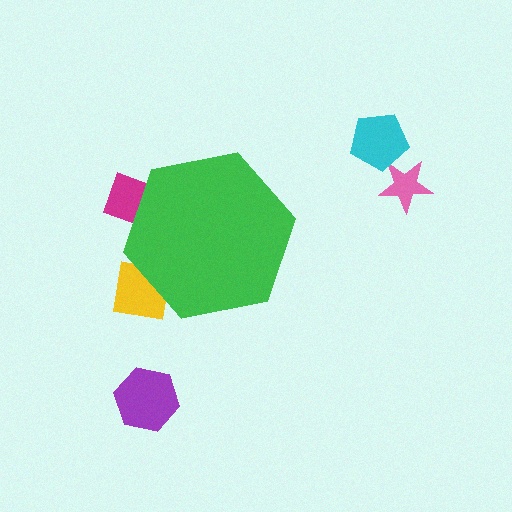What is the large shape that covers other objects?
A green hexagon.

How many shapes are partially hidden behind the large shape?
2 shapes are partially hidden.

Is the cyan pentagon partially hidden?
No, the cyan pentagon is fully visible.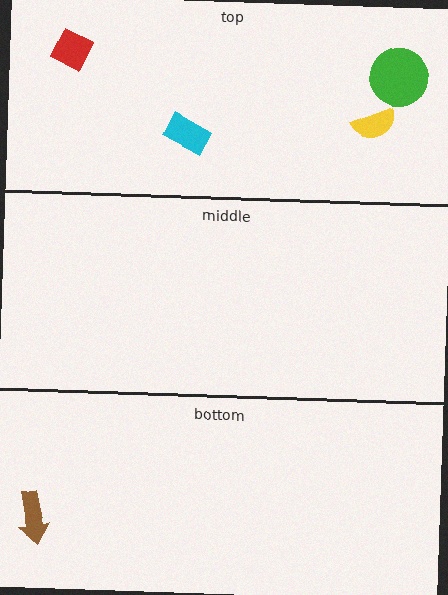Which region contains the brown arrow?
The bottom region.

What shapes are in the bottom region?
The brown arrow.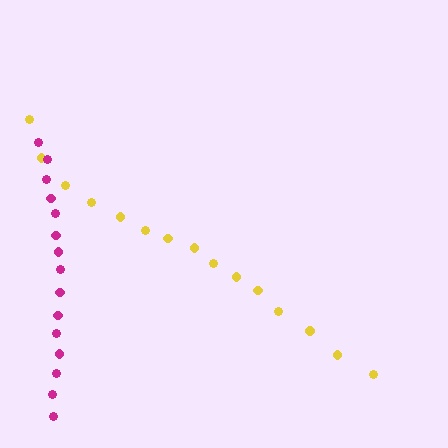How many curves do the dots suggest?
There are 2 distinct paths.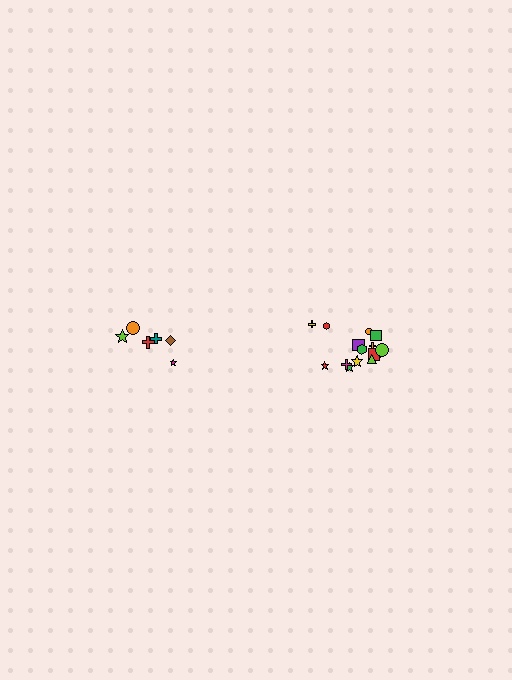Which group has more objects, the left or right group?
The right group.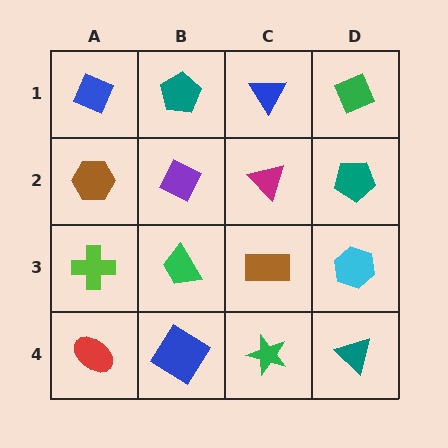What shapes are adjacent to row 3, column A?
A brown hexagon (row 2, column A), a red ellipse (row 4, column A), a green trapezoid (row 3, column B).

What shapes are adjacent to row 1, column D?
A teal pentagon (row 2, column D), a blue triangle (row 1, column C).